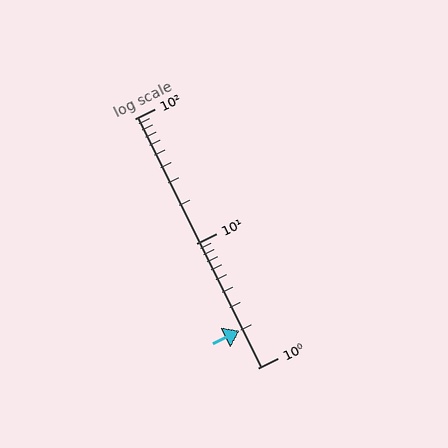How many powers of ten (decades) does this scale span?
The scale spans 2 decades, from 1 to 100.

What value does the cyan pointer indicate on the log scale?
The pointer indicates approximately 2.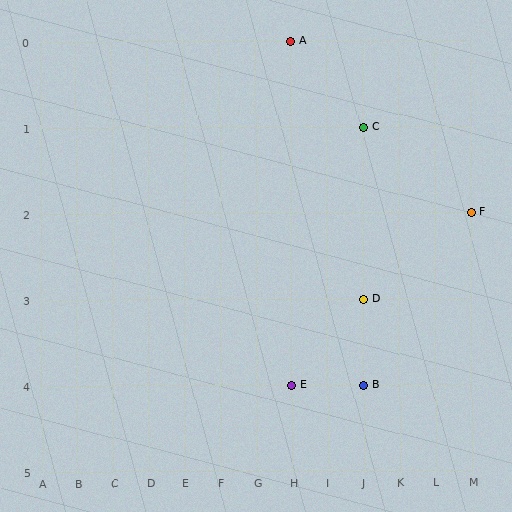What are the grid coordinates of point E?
Point E is at grid coordinates (H, 4).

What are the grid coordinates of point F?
Point F is at grid coordinates (M, 2).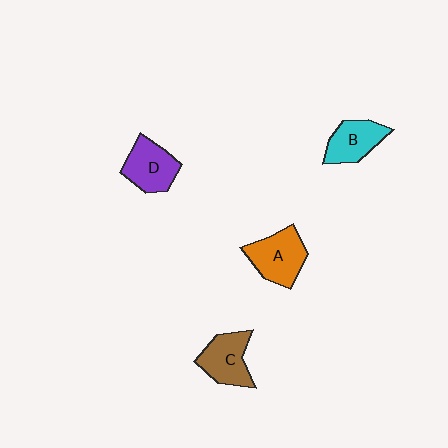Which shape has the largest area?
Shape A (orange).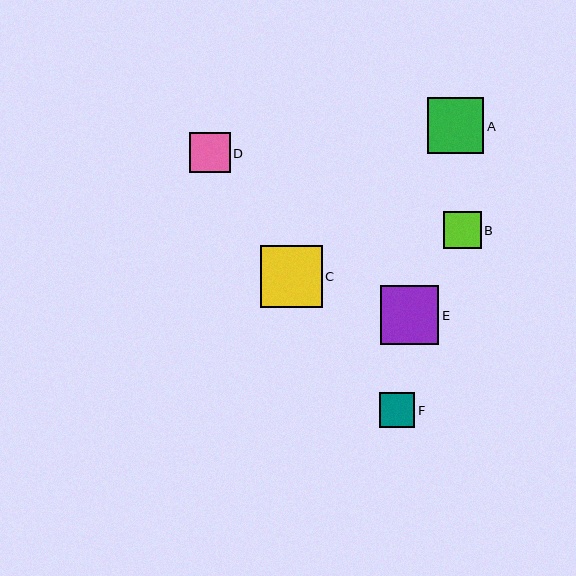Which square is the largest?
Square C is the largest with a size of approximately 62 pixels.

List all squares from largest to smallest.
From largest to smallest: C, E, A, D, B, F.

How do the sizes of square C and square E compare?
Square C and square E are approximately the same size.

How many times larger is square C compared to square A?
Square C is approximately 1.1 times the size of square A.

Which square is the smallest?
Square F is the smallest with a size of approximately 35 pixels.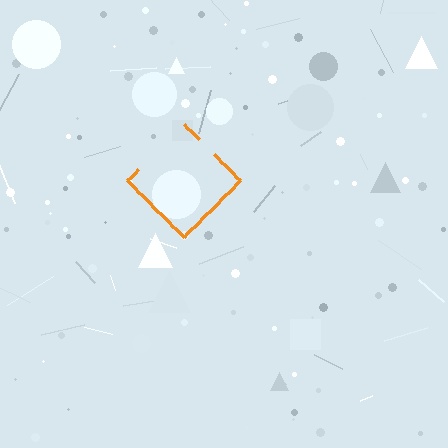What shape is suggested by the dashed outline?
The dashed outline suggests a diamond.